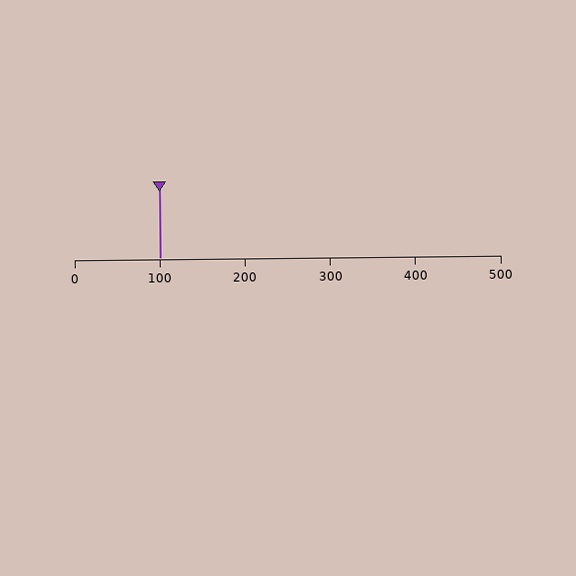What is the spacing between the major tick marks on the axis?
The major ticks are spaced 100 apart.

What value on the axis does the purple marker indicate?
The marker indicates approximately 100.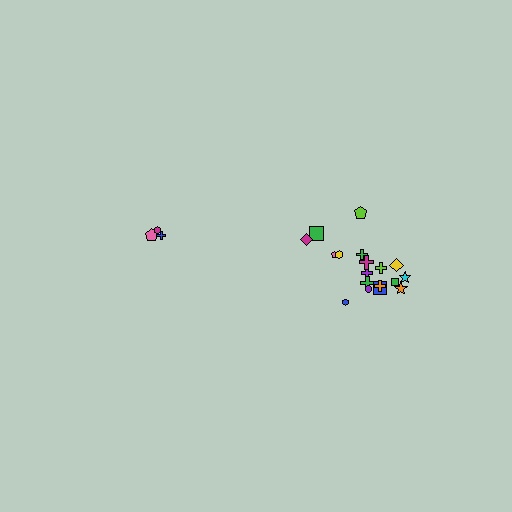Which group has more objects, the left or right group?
The right group.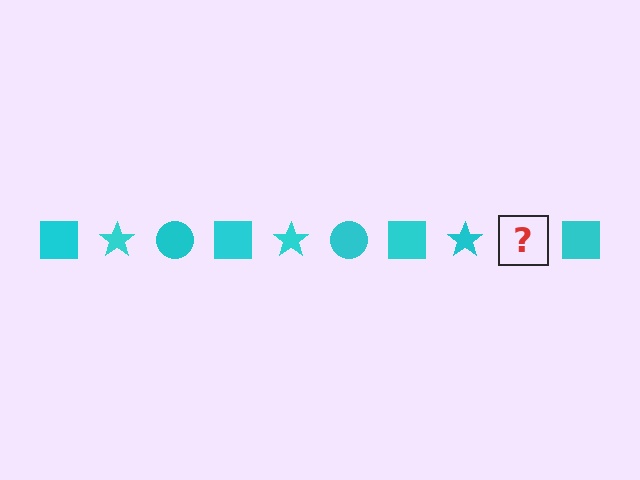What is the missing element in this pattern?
The missing element is a cyan circle.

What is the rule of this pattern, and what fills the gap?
The rule is that the pattern cycles through square, star, circle shapes in cyan. The gap should be filled with a cyan circle.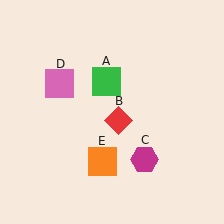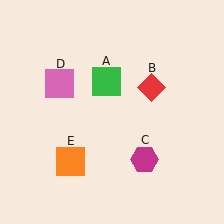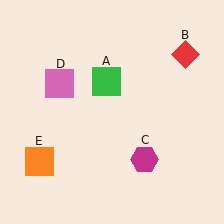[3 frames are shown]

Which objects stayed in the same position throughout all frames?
Green square (object A) and magenta hexagon (object C) and pink square (object D) remained stationary.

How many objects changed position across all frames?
2 objects changed position: red diamond (object B), orange square (object E).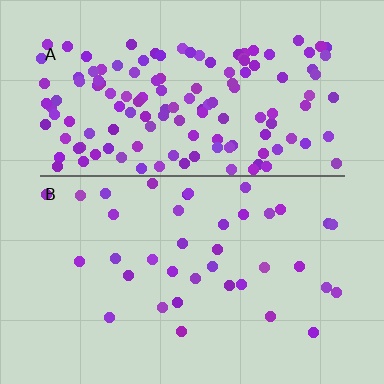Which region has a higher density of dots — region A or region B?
A (the top).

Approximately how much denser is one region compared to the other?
Approximately 3.8× — region A over region B.